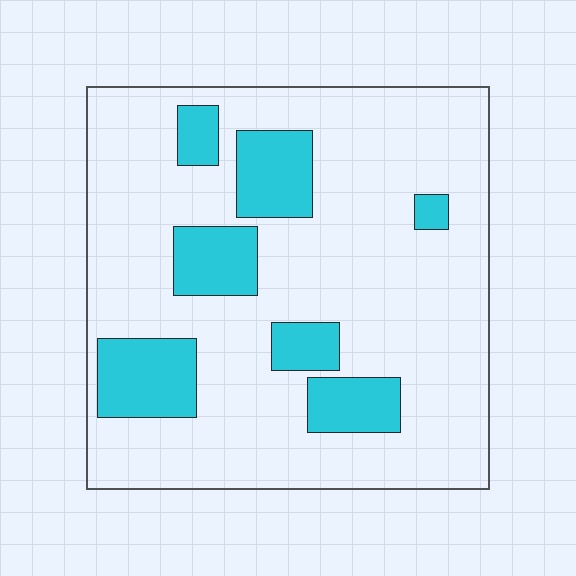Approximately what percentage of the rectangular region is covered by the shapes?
Approximately 20%.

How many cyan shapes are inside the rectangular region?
7.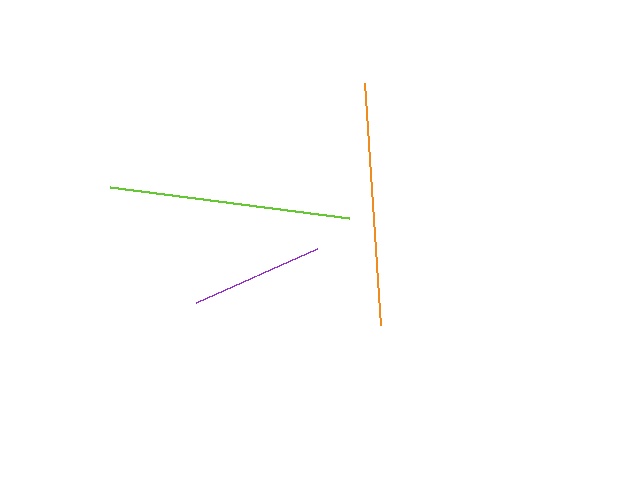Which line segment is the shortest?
The purple line is the shortest at approximately 132 pixels.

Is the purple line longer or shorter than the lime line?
The lime line is longer than the purple line.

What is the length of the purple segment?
The purple segment is approximately 132 pixels long.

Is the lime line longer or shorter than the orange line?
The orange line is longer than the lime line.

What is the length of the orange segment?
The orange segment is approximately 243 pixels long.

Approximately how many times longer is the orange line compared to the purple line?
The orange line is approximately 1.8 times the length of the purple line.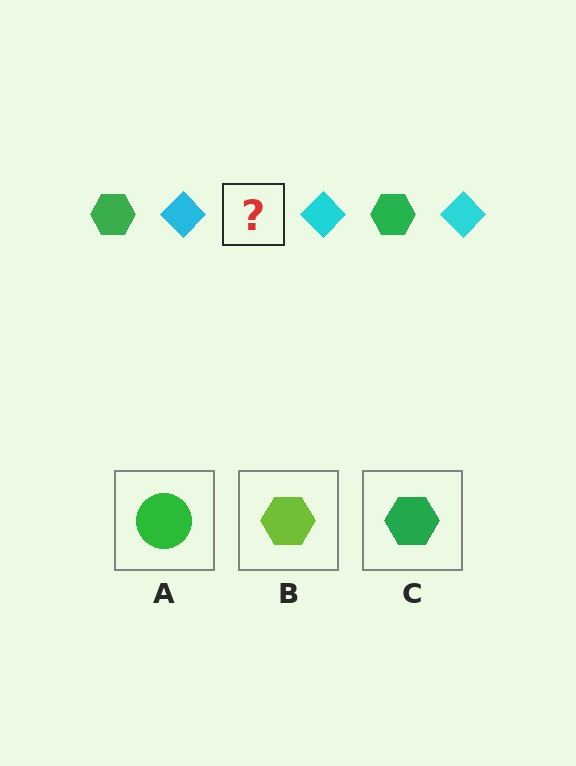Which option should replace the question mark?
Option C.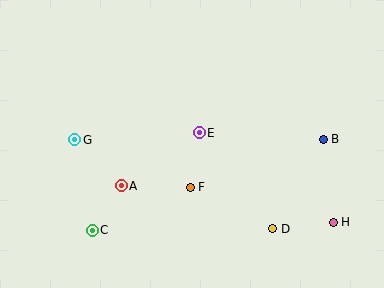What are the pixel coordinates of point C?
Point C is at (92, 230).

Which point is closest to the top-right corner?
Point B is closest to the top-right corner.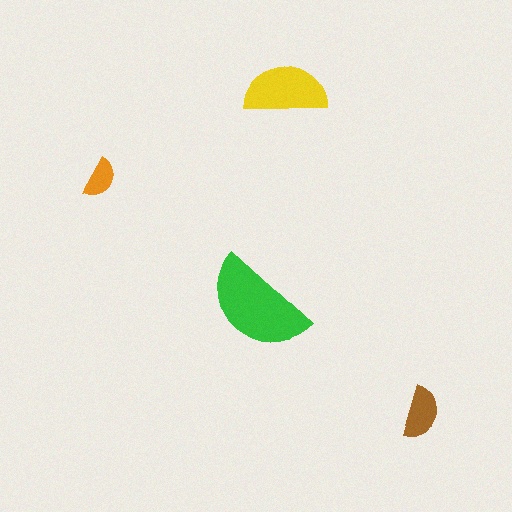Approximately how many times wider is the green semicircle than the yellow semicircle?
About 1.5 times wider.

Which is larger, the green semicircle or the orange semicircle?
The green one.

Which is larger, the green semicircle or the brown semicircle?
The green one.